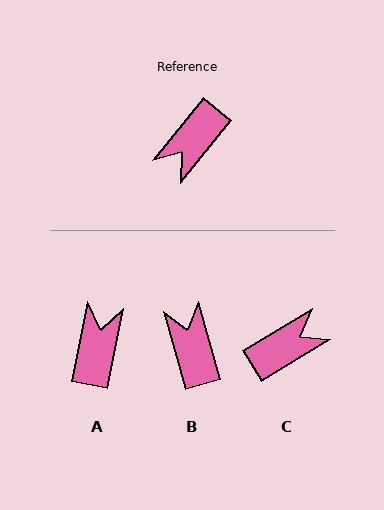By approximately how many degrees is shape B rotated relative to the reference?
Approximately 125 degrees clockwise.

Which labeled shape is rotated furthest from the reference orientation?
C, about 160 degrees away.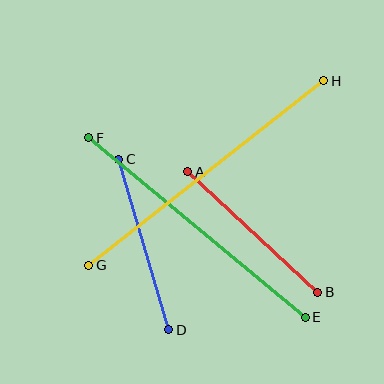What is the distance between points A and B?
The distance is approximately 177 pixels.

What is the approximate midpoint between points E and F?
The midpoint is at approximately (197, 228) pixels.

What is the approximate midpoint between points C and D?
The midpoint is at approximately (144, 245) pixels.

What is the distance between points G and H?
The distance is approximately 299 pixels.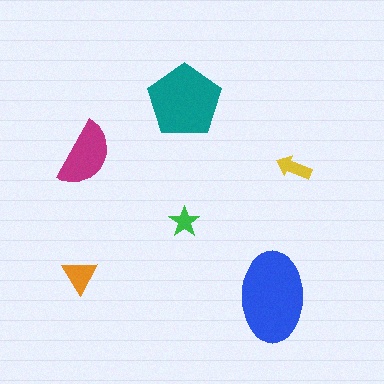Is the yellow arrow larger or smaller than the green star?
Larger.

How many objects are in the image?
There are 6 objects in the image.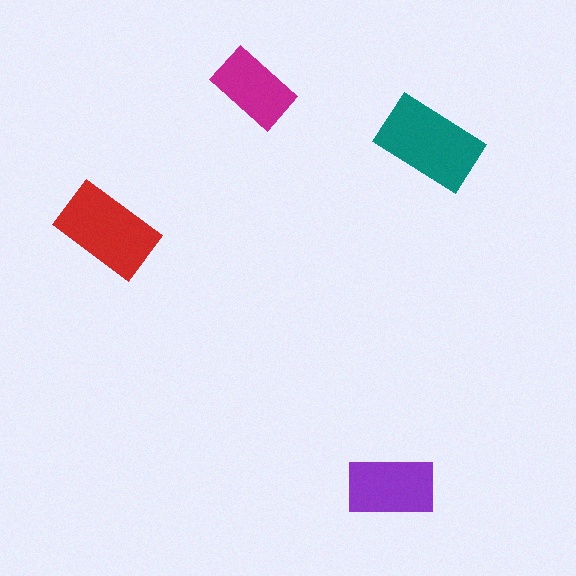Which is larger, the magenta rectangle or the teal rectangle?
The teal one.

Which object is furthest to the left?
The red rectangle is leftmost.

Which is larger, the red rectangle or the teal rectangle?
The teal one.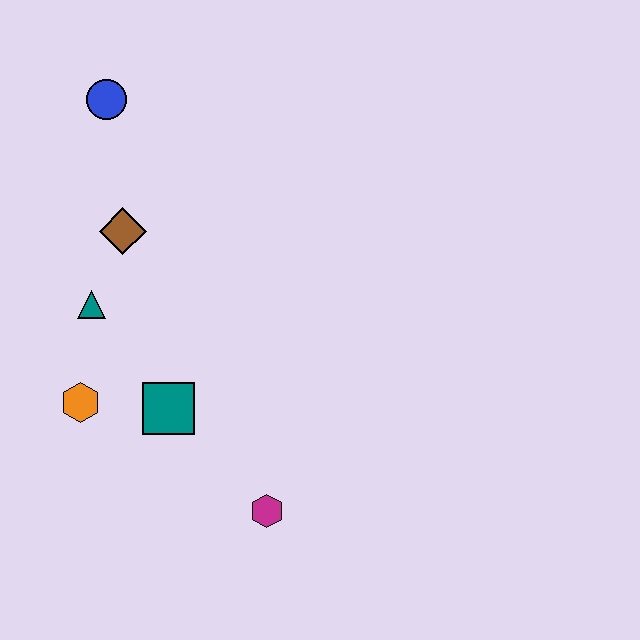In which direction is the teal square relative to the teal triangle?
The teal square is below the teal triangle.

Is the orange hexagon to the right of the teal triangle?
No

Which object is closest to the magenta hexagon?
The teal square is closest to the magenta hexagon.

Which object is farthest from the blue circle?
The magenta hexagon is farthest from the blue circle.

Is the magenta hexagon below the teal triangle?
Yes